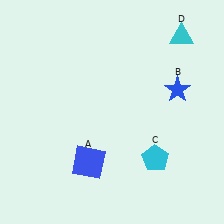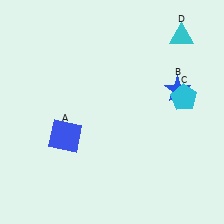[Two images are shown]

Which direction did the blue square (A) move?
The blue square (A) moved up.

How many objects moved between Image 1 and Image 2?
2 objects moved between the two images.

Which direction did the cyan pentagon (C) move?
The cyan pentagon (C) moved up.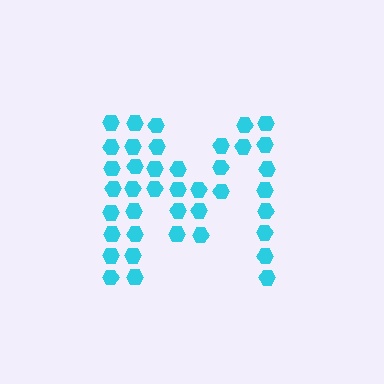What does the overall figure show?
The overall figure shows the letter M.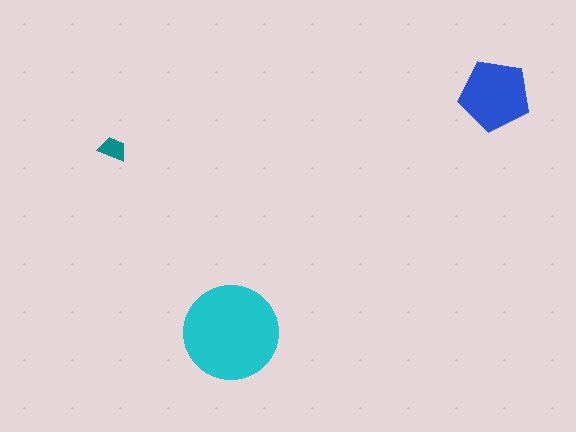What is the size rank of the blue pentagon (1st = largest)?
2nd.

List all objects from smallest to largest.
The teal trapezoid, the blue pentagon, the cyan circle.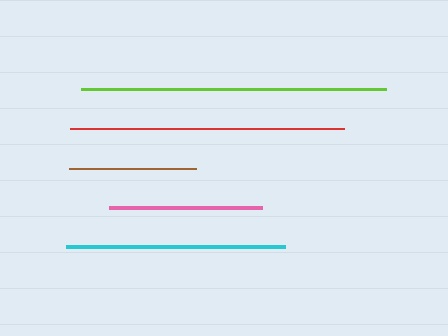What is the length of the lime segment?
The lime segment is approximately 305 pixels long.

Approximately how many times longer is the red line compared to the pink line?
The red line is approximately 1.8 times the length of the pink line.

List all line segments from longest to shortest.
From longest to shortest: lime, red, cyan, pink, brown.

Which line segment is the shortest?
The brown line is the shortest at approximately 127 pixels.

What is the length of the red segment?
The red segment is approximately 274 pixels long.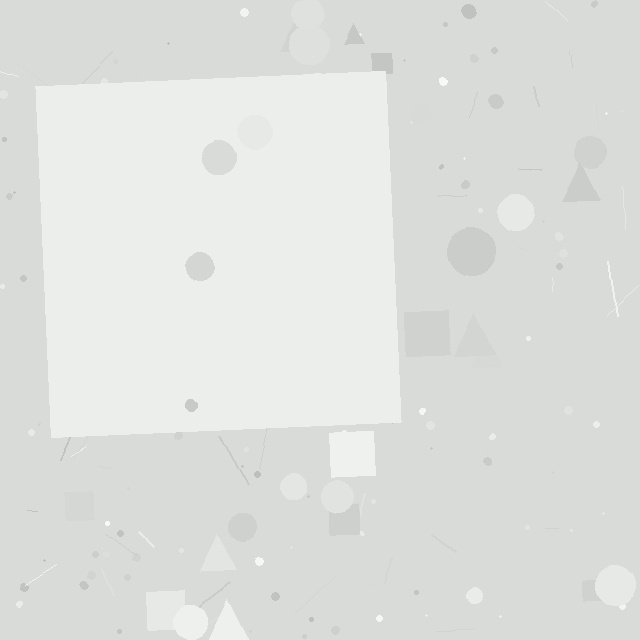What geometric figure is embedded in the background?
A square is embedded in the background.